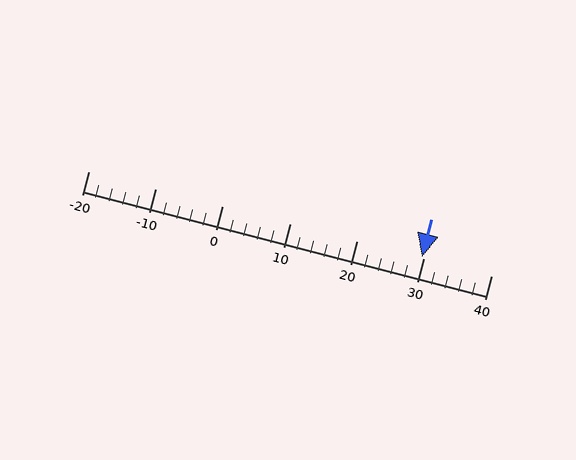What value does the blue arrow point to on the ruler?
The blue arrow points to approximately 30.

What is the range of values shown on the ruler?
The ruler shows values from -20 to 40.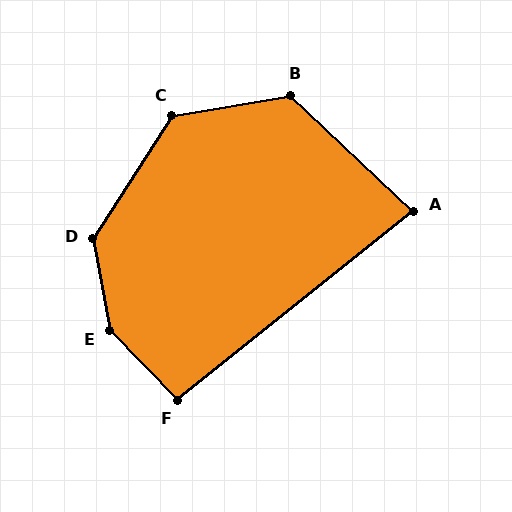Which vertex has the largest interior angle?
E, at approximately 146 degrees.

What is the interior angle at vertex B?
Approximately 128 degrees (obtuse).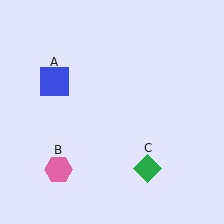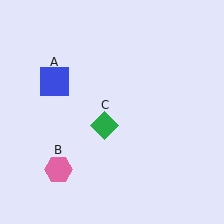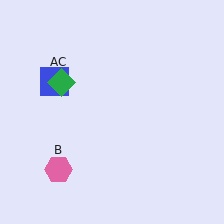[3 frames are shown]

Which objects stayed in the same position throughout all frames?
Blue square (object A) and pink hexagon (object B) remained stationary.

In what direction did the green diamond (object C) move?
The green diamond (object C) moved up and to the left.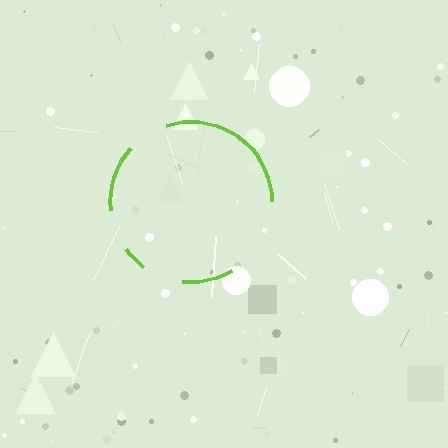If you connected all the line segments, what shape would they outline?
They would outline a circle.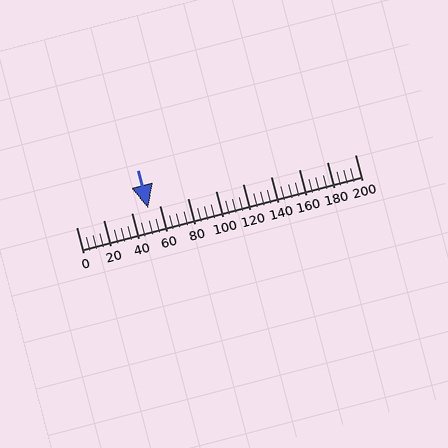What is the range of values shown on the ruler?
The ruler shows values from 0 to 200.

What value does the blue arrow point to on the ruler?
The blue arrow points to approximately 52.